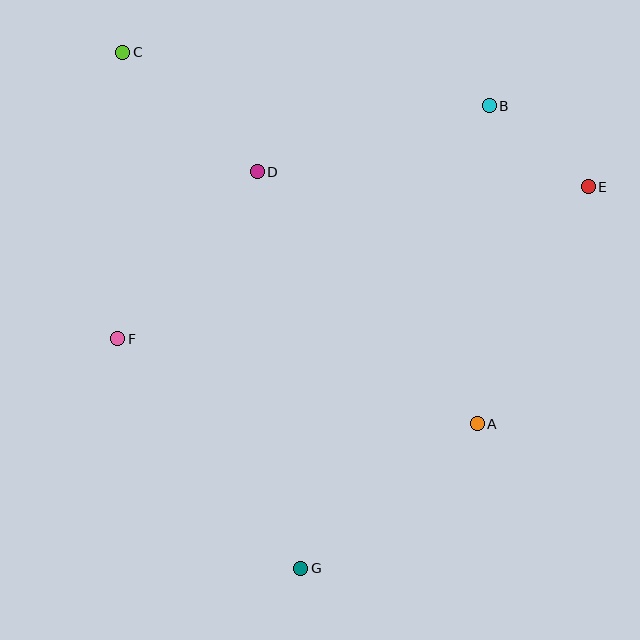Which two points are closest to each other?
Points B and E are closest to each other.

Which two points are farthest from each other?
Points C and G are farthest from each other.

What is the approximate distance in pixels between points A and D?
The distance between A and D is approximately 335 pixels.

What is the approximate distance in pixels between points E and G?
The distance between E and G is approximately 478 pixels.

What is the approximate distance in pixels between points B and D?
The distance between B and D is approximately 242 pixels.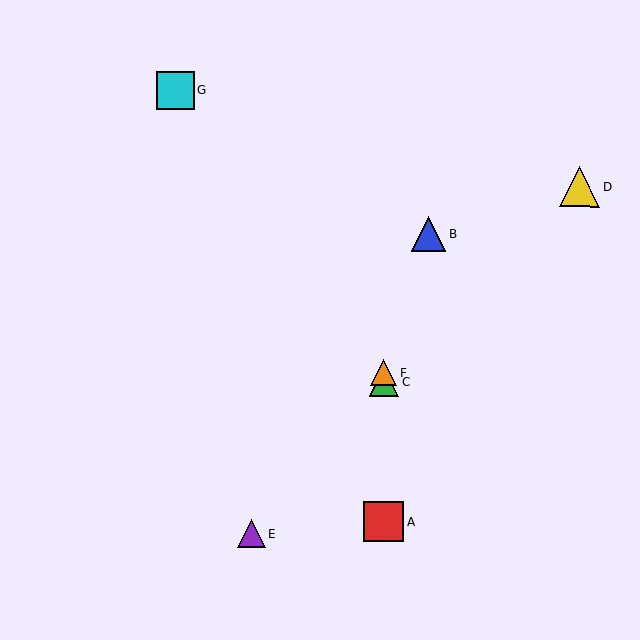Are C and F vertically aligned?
Yes, both are at x≈384.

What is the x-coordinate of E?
Object E is at x≈251.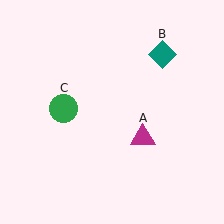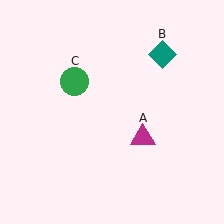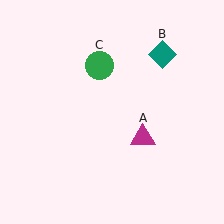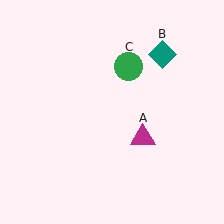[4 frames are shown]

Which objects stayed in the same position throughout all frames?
Magenta triangle (object A) and teal diamond (object B) remained stationary.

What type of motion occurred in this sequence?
The green circle (object C) rotated clockwise around the center of the scene.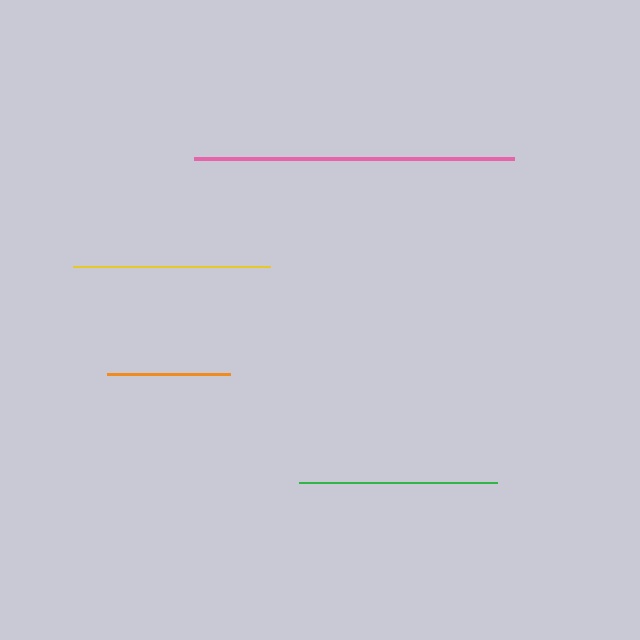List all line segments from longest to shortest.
From longest to shortest: pink, green, yellow, orange.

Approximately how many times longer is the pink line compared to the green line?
The pink line is approximately 1.6 times the length of the green line.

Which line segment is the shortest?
The orange line is the shortest at approximately 123 pixels.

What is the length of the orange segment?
The orange segment is approximately 123 pixels long.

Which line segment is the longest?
The pink line is the longest at approximately 320 pixels.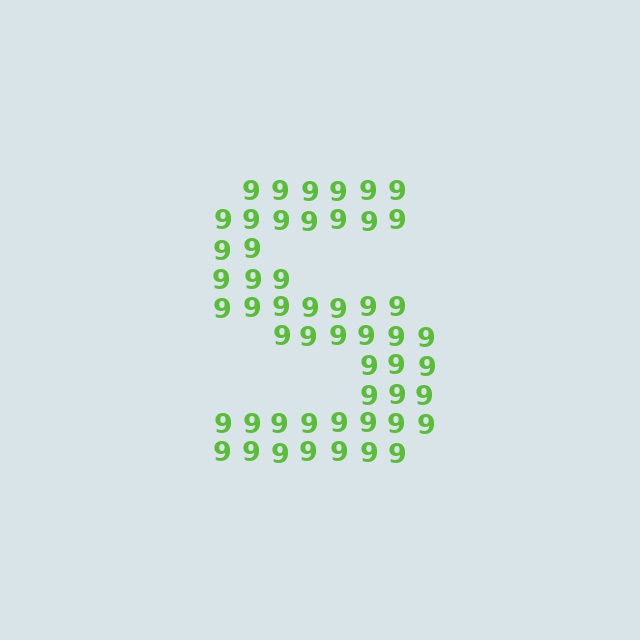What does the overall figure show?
The overall figure shows the letter S.